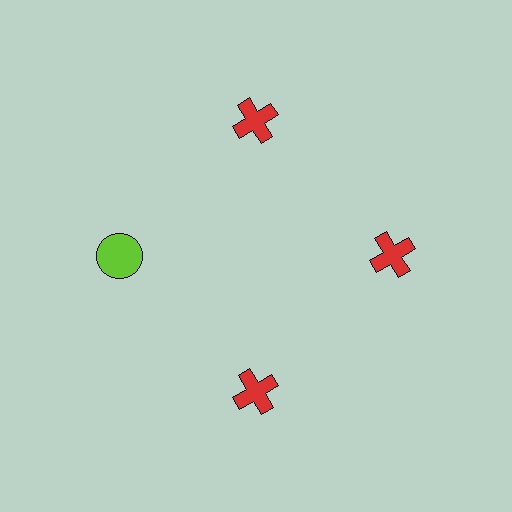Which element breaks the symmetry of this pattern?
The lime circle at roughly the 9 o'clock position breaks the symmetry. All other shapes are red crosses.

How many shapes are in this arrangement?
There are 4 shapes arranged in a ring pattern.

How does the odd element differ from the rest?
It differs in both color (lime instead of red) and shape (circle instead of cross).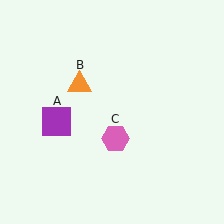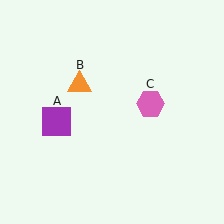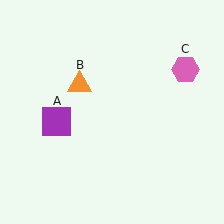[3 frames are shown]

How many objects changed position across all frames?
1 object changed position: pink hexagon (object C).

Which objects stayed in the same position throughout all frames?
Purple square (object A) and orange triangle (object B) remained stationary.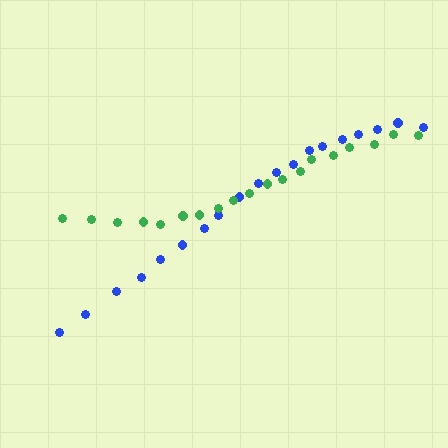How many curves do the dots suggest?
There are 2 distinct paths.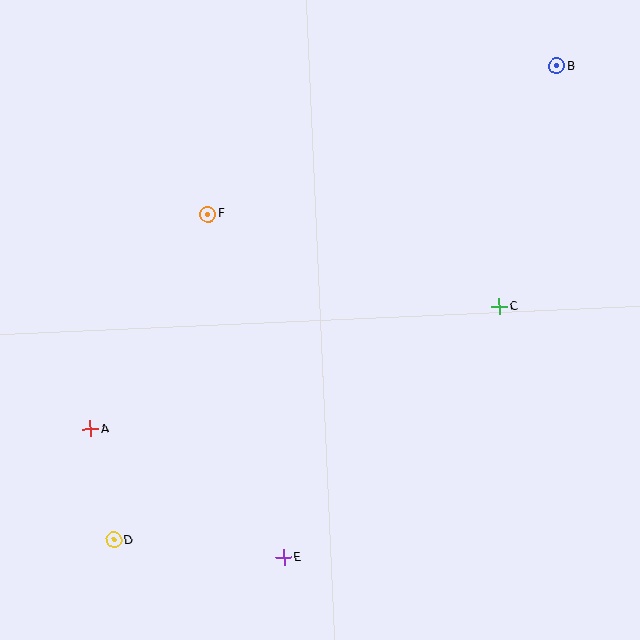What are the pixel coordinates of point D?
Point D is at (114, 540).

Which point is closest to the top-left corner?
Point F is closest to the top-left corner.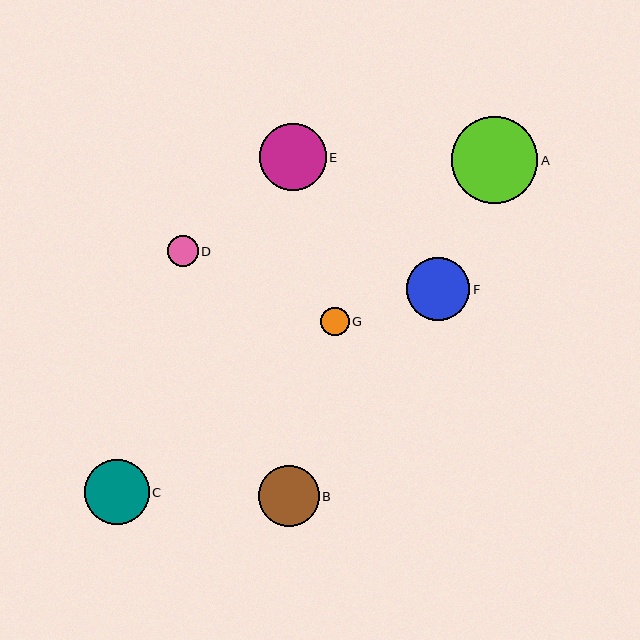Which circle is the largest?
Circle A is the largest with a size of approximately 87 pixels.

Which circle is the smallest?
Circle G is the smallest with a size of approximately 29 pixels.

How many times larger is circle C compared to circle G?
Circle C is approximately 2.3 times the size of circle G.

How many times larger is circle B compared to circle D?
Circle B is approximately 1.9 times the size of circle D.